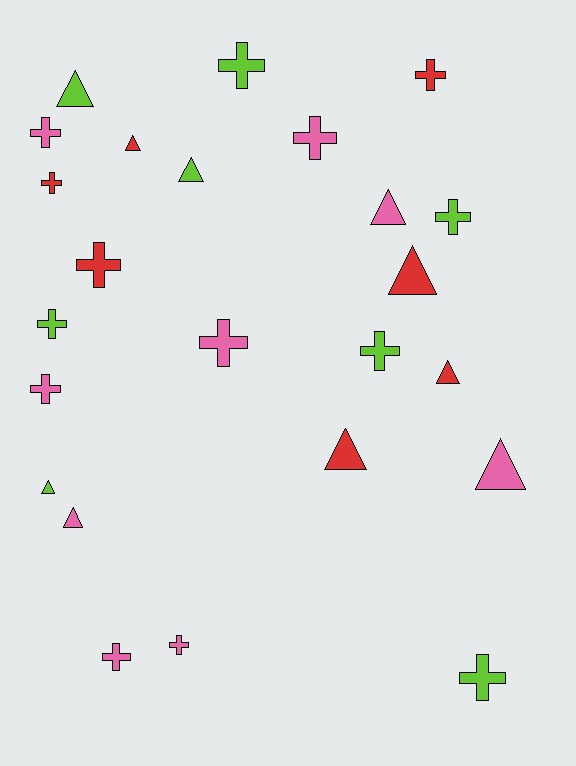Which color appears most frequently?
Pink, with 9 objects.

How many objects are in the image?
There are 24 objects.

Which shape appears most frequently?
Cross, with 14 objects.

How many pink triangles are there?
There are 3 pink triangles.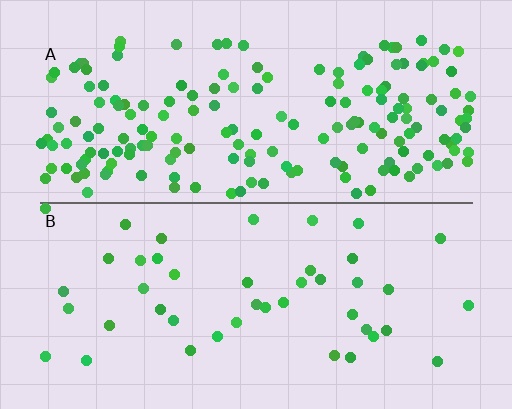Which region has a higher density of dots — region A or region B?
A (the top).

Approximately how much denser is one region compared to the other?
Approximately 4.0× — region A over region B.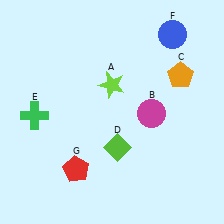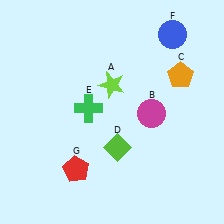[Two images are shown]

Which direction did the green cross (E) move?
The green cross (E) moved right.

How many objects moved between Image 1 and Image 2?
1 object moved between the two images.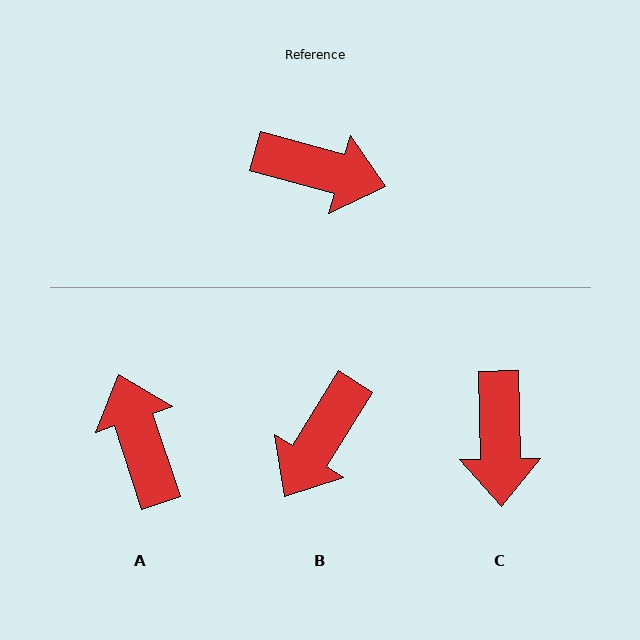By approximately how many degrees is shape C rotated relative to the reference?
Approximately 73 degrees clockwise.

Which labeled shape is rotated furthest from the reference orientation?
A, about 124 degrees away.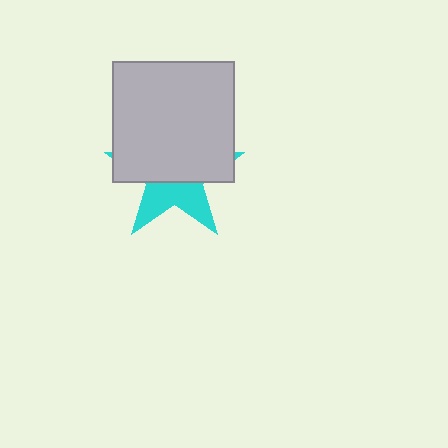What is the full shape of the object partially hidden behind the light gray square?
The partially hidden object is a cyan star.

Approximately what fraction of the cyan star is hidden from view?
Roughly 62% of the cyan star is hidden behind the light gray square.